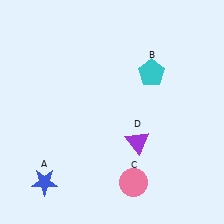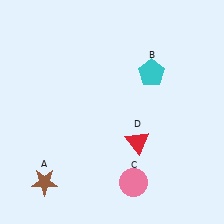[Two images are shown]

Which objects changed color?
A changed from blue to brown. D changed from purple to red.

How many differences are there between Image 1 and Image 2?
There are 2 differences between the two images.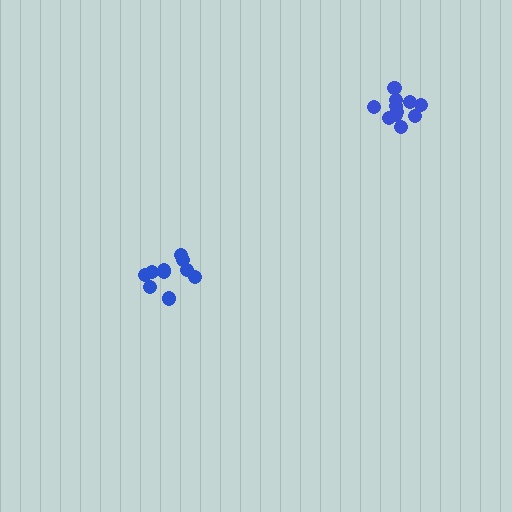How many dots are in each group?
Group 1: 10 dots, Group 2: 11 dots (21 total).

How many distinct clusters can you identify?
There are 2 distinct clusters.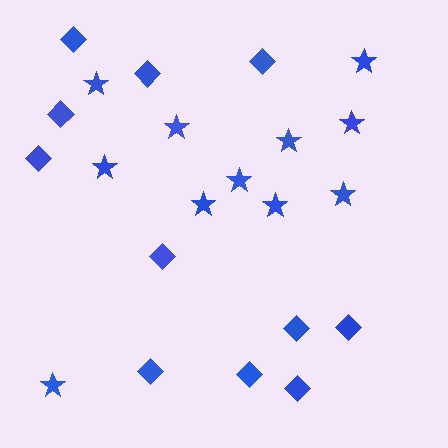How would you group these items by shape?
There are 2 groups: one group of diamonds (11) and one group of stars (11).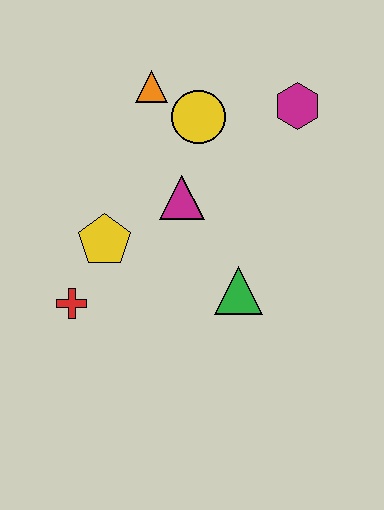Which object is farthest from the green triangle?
The orange triangle is farthest from the green triangle.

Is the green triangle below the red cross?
No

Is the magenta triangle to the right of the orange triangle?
Yes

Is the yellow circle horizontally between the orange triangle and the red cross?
No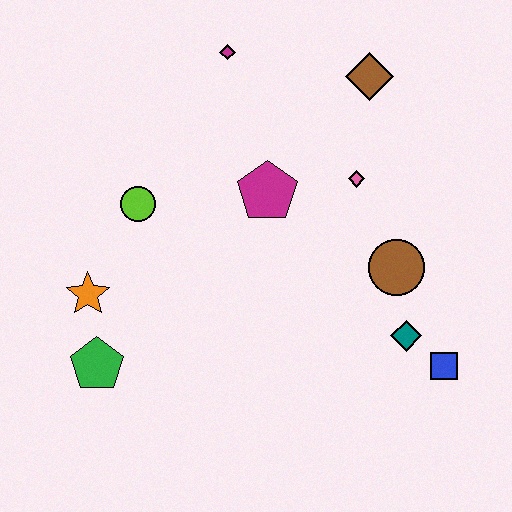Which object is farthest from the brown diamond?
The green pentagon is farthest from the brown diamond.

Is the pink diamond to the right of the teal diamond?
No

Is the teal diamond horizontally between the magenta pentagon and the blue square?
Yes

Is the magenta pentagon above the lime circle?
Yes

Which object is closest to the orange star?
The green pentagon is closest to the orange star.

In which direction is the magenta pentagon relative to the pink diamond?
The magenta pentagon is to the left of the pink diamond.